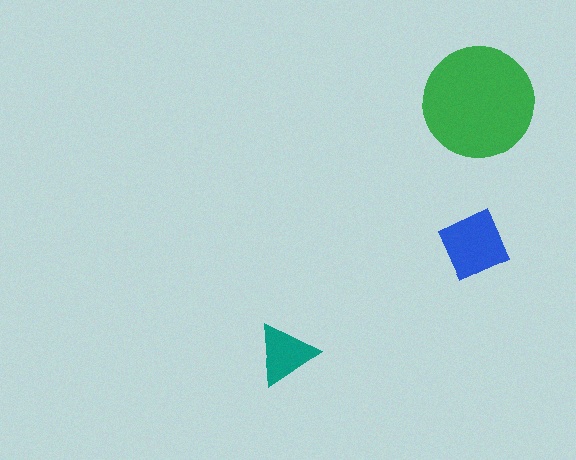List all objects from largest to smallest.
The green circle, the blue diamond, the teal triangle.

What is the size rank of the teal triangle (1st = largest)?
3rd.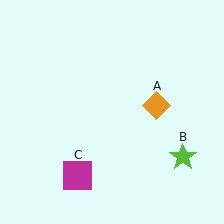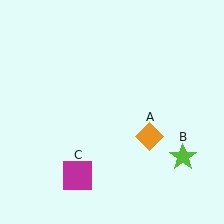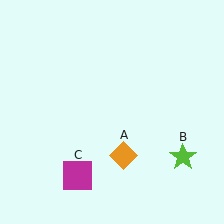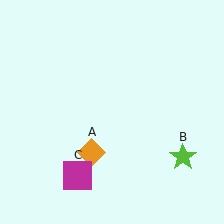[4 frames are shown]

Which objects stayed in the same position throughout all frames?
Lime star (object B) and magenta square (object C) remained stationary.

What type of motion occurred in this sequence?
The orange diamond (object A) rotated clockwise around the center of the scene.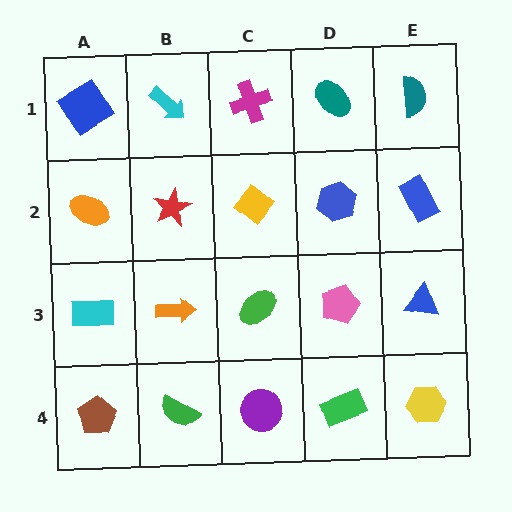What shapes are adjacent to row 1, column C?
A yellow diamond (row 2, column C), a cyan arrow (row 1, column B), a teal ellipse (row 1, column D).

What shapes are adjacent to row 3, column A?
An orange ellipse (row 2, column A), a brown pentagon (row 4, column A), an orange arrow (row 3, column B).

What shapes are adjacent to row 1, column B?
A red star (row 2, column B), a blue diamond (row 1, column A), a magenta cross (row 1, column C).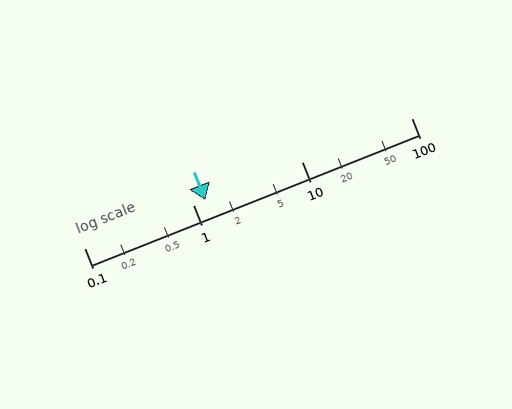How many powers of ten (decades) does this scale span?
The scale spans 3 decades, from 0.1 to 100.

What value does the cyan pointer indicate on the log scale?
The pointer indicates approximately 1.3.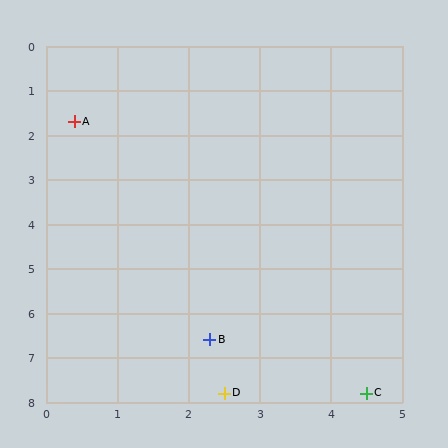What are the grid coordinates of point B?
Point B is at approximately (2.3, 6.6).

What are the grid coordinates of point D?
Point D is at approximately (2.5, 7.8).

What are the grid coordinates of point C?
Point C is at approximately (4.5, 7.8).